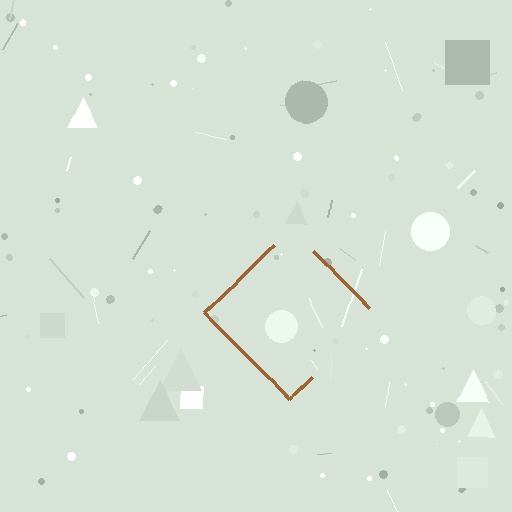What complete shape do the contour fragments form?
The contour fragments form a diamond.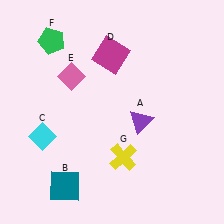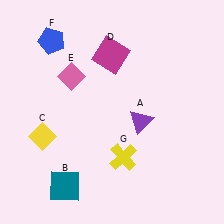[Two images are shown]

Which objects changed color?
C changed from cyan to yellow. F changed from green to blue.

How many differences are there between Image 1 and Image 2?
There are 2 differences between the two images.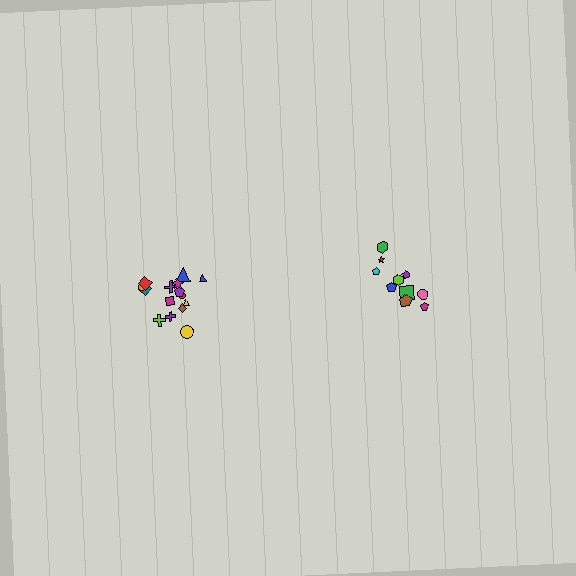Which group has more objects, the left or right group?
The left group.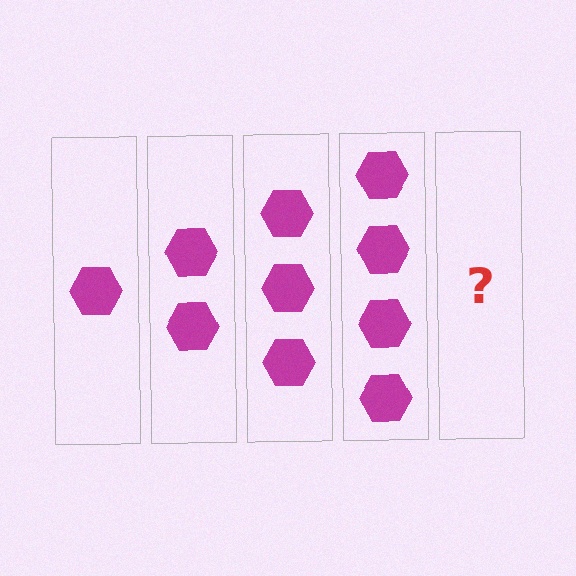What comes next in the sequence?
The next element should be 5 hexagons.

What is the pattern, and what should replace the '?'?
The pattern is that each step adds one more hexagon. The '?' should be 5 hexagons.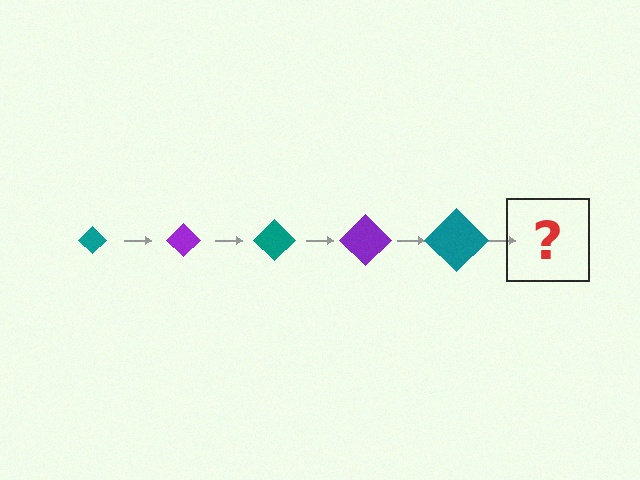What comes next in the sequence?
The next element should be a purple diamond, larger than the previous one.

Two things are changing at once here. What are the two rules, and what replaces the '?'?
The two rules are that the diamond grows larger each step and the color cycles through teal and purple. The '?' should be a purple diamond, larger than the previous one.